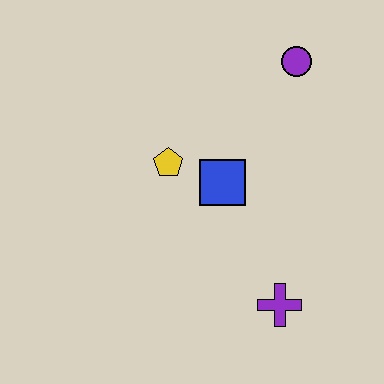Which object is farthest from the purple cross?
The purple circle is farthest from the purple cross.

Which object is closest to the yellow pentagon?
The blue square is closest to the yellow pentagon.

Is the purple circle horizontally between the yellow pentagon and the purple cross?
No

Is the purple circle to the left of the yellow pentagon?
No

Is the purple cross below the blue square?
Yes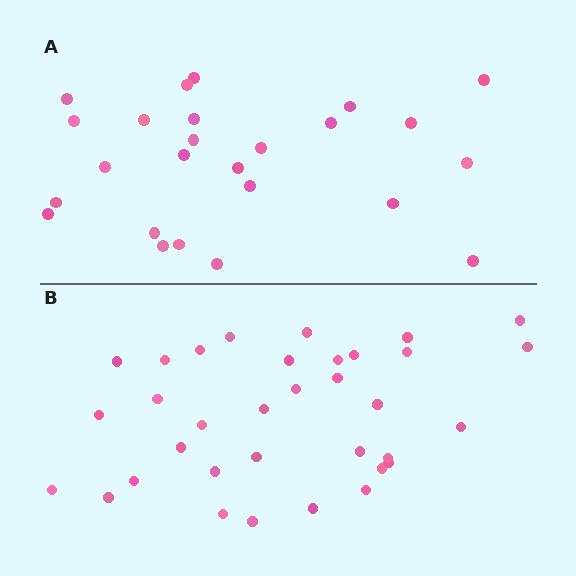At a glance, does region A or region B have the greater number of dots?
Region B (the bottom region) has more dots.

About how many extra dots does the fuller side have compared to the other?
Region B has roughly 8 or so more dots than region A.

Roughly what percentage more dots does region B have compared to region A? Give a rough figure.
About 35% more.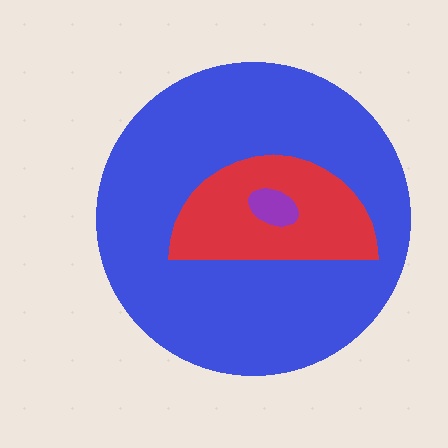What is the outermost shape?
The blue circle.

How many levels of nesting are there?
3.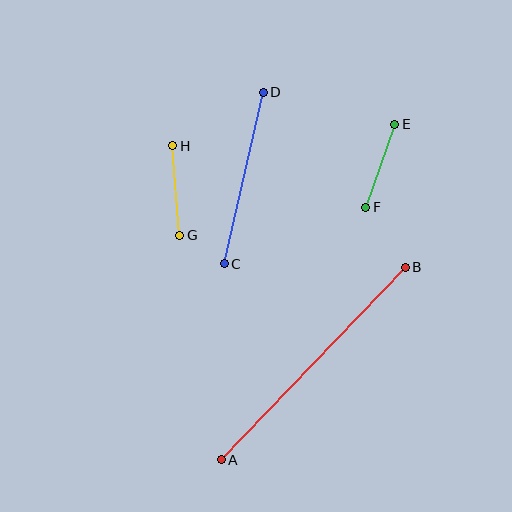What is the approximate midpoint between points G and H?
The midpoint is at approximately (176, 191) pixels.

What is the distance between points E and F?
The distance is approximately 88 pixels.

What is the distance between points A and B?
The distance is approximately 266 pixels.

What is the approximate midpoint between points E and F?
The midpoint is at approximately (380, 166) pixels.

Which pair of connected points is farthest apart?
Points A and B are farthest apart.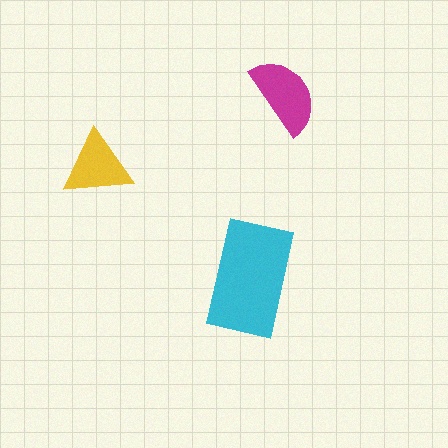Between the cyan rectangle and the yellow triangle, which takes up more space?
The cyan rectangle.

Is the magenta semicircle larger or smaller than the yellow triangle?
Larger.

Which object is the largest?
The cyan rectangle.